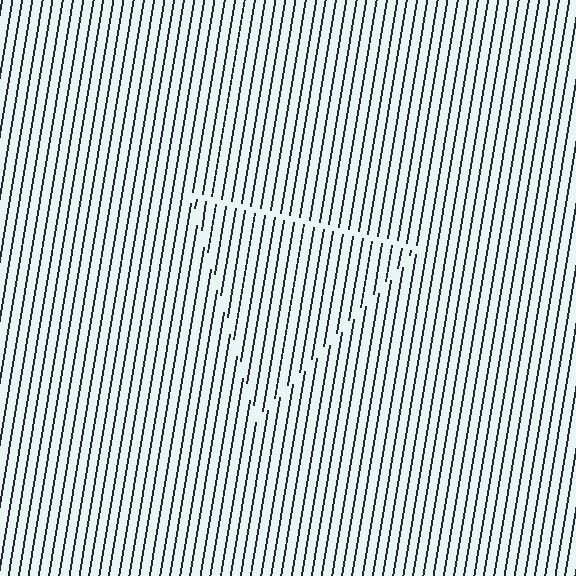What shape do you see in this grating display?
An illusory triangle. The interior of the shape contains the same grating, shifted by half a period — the contour is defined by the phase discontinuity where line-ends from the inner and outer gratings abut.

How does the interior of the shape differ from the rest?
The interior of the shape contains the same grating, shifted by half a period — the contour is defined by the phase discontinuity where line-ends from the inner and outer gratings abut.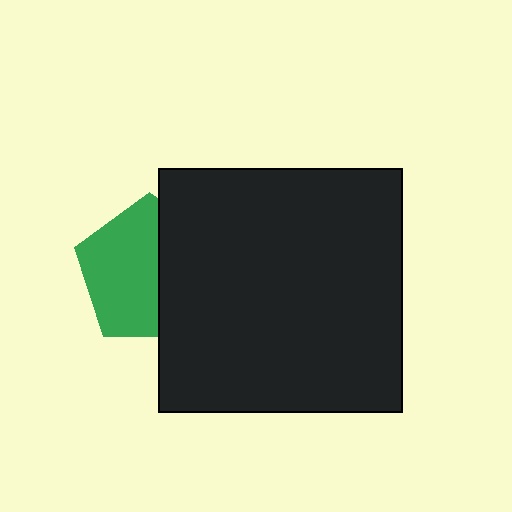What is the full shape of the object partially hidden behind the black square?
The partially hidden object is a green pentagon.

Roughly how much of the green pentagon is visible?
About half of it is visible (roughly 57%).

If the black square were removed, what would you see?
You would see the complete green pentagon.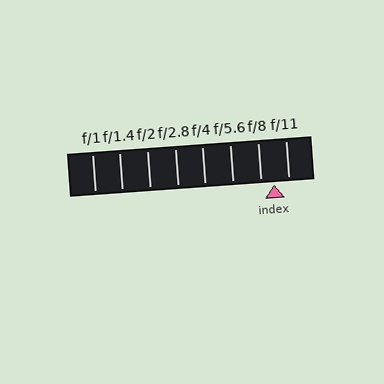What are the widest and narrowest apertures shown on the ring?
The widest aperture shown is f/1 and the narrowest is f/11.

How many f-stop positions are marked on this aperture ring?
There are 8 f-stop positions marked.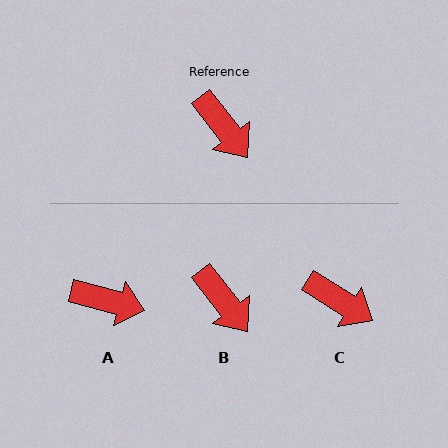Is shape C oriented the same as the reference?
No, it is off by about 21 degrees.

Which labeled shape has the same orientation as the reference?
B.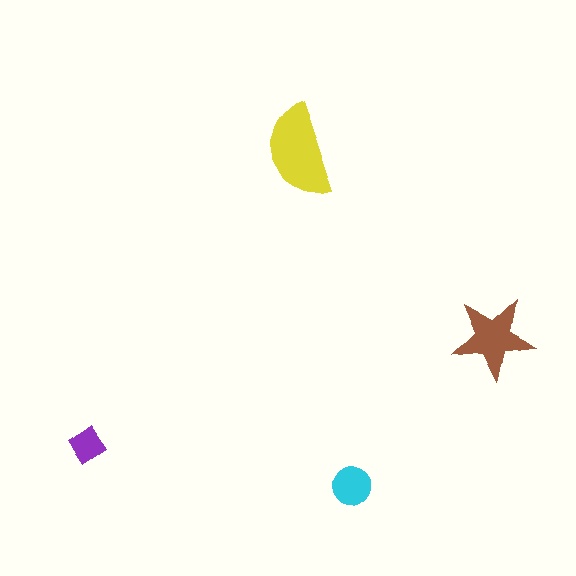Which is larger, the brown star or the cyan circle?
The brown star.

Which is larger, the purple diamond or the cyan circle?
The cyan circle.